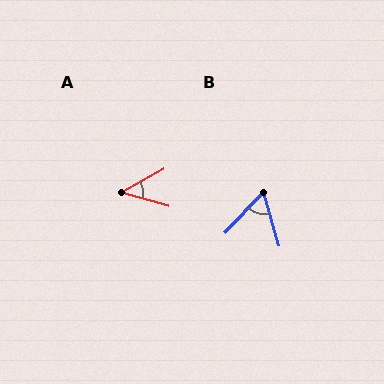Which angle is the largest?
B, at approximately 60 degrees.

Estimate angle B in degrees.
Approximately 60 degrees.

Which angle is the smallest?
A, at approximately 45 degrees.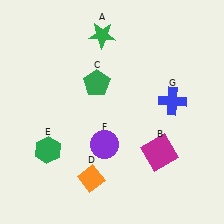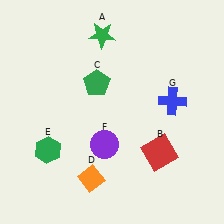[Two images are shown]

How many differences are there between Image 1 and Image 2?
There is 1 difference between the two images.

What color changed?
The square (B) changed from magenta in Image 1 to red in Image 2.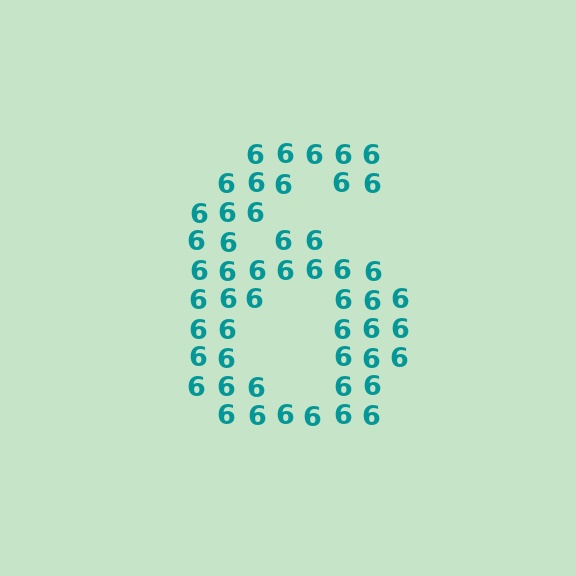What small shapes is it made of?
It is made of small digit 6's.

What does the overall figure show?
The overall figure shows the digit 6.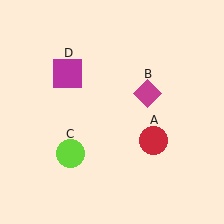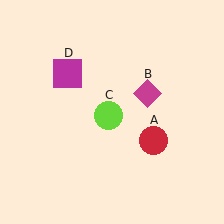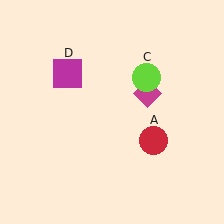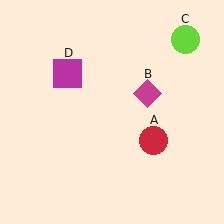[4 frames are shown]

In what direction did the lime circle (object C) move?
The lime circle (object C) moved up and to the right.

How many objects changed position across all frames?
1 object changed position: lime circle (object C).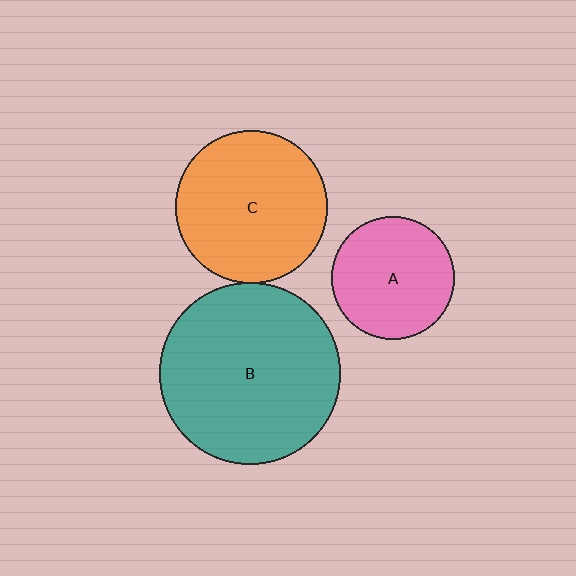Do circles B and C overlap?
Yes.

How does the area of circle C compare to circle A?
Approximately 1.5 times.